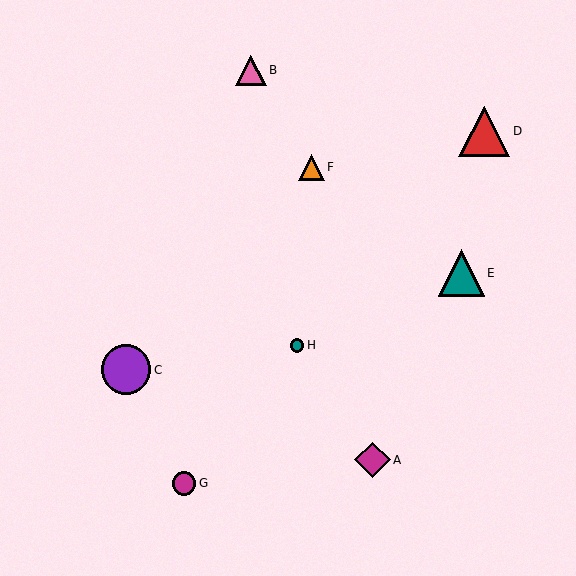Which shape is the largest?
The red triangle (labeled D) is the largest.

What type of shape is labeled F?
Shape F is an orange triangle.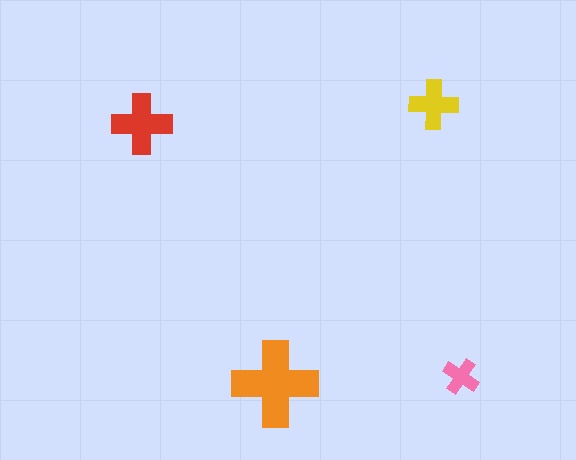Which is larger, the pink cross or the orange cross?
The orange one.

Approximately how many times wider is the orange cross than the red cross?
About 1.5 times wider.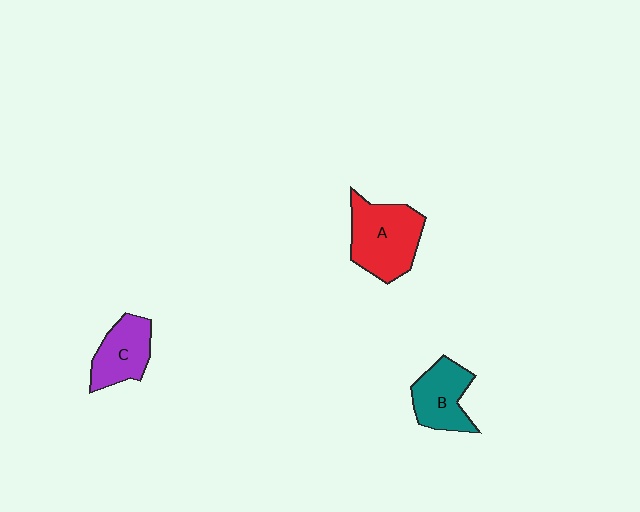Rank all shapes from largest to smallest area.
From largest to smallest: A (red), B (teal), C (purple).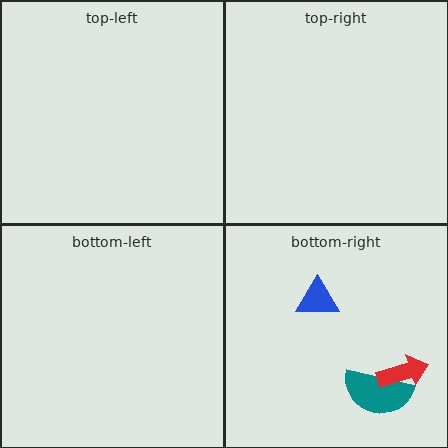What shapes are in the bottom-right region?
The teal semicircle, the red arrow, the blue triangle.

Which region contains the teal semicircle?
The bottom-right region.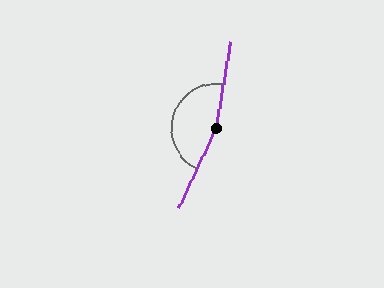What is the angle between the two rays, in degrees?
Approximately 165 degrees.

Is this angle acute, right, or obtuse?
It is obtuse.